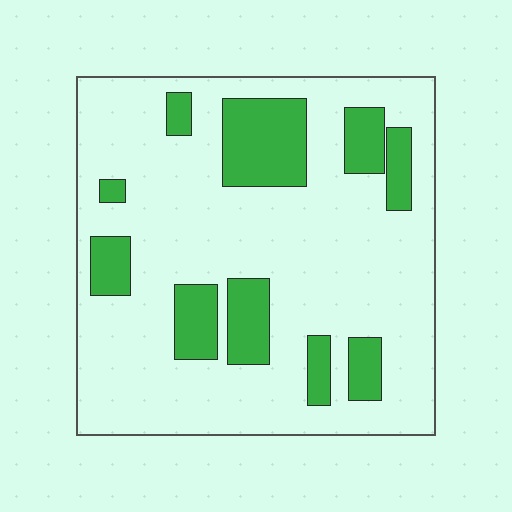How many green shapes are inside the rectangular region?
10.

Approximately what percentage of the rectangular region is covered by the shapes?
Approximately 20%.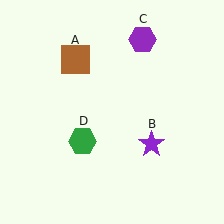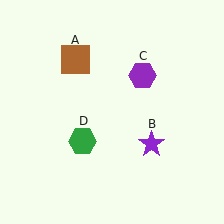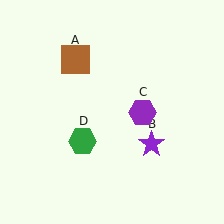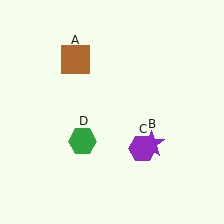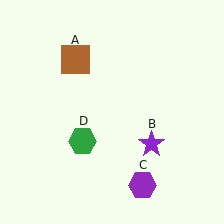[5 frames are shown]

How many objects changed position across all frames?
1 object changed position: purple hexagon (object C).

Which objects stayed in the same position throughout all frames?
Brown square (object A) and purple star (object B) and green hexagon (object D) remained stationary.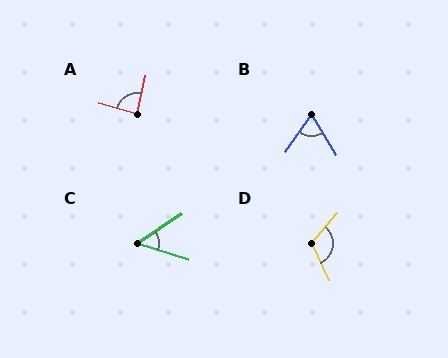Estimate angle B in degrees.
Approximately 66 degrees.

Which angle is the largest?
D, at approximately 114 degrees.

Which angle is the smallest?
C, at approximately 51 degrees.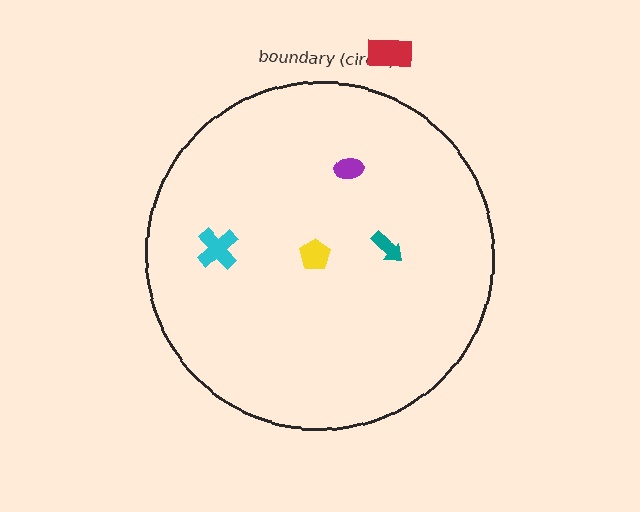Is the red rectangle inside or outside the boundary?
Outside.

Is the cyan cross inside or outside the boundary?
Inside.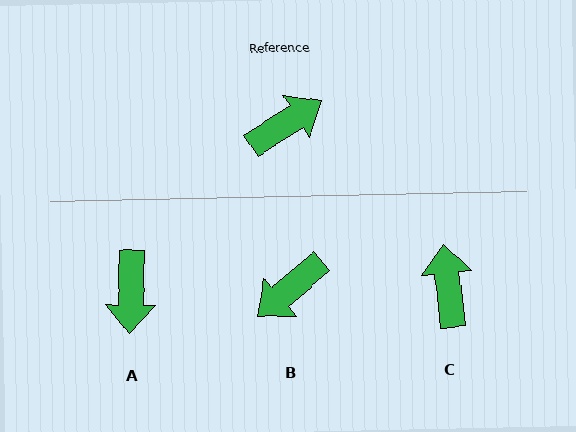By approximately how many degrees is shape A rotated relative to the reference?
Approximately 124 degrees clockwise.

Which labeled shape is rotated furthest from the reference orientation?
B, about 172 degrees away.